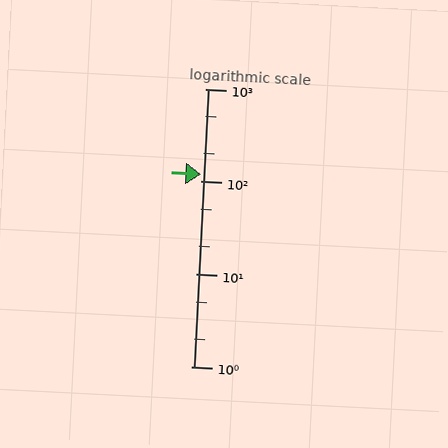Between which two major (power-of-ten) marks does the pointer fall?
The pointer is between 100 and 1000.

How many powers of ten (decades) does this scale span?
The scale spans 3 decades, from 1 to 1000.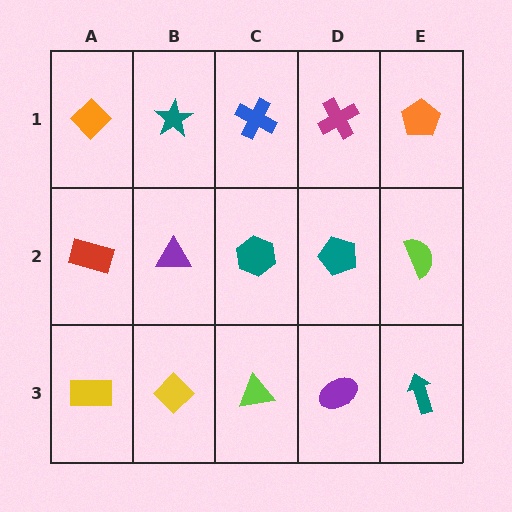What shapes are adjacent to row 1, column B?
A purple triangle (row 2, column B), an orange diamond (row 1, column A), a blue cross (row 1, column C).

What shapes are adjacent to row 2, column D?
A magenta cross (row 1, column D), a purple ellipse (row 3, column D), a teal hexagon (row 2, column C), a lime semicircle (row 2, column E).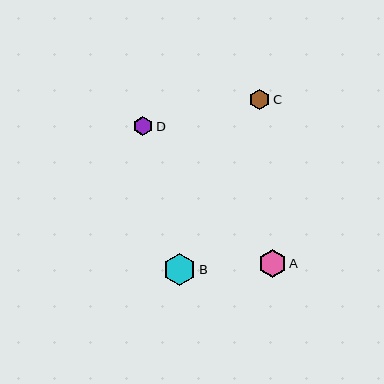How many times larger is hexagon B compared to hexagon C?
Hexagon B is approximately 1.6 times the size of hexagon C.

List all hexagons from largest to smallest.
From largest to smallest: B, A, C, D.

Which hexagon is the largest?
Hexagon B is the largest with a size of approximately 32 pixels.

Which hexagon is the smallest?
Hexagon D is the smallest with a size of approximately 19 pixels.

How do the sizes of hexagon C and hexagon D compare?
Hexagon C and hexagon D are approximately the same size.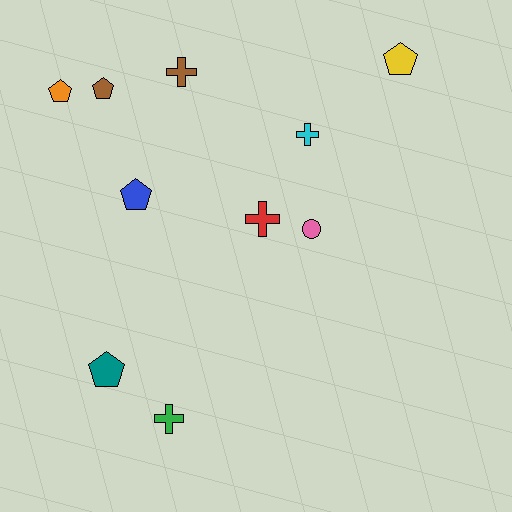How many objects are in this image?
There are 10 objects.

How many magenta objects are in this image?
There are no magenta objects.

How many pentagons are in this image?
There are 5 pentagons.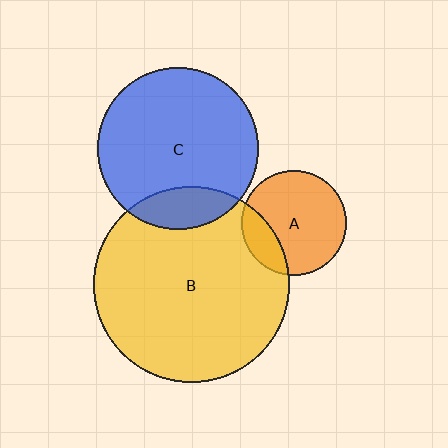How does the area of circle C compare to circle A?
Approximately 2.4 times.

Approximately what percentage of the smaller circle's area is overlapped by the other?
Approximately 20%.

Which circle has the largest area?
Circle B (yellow).